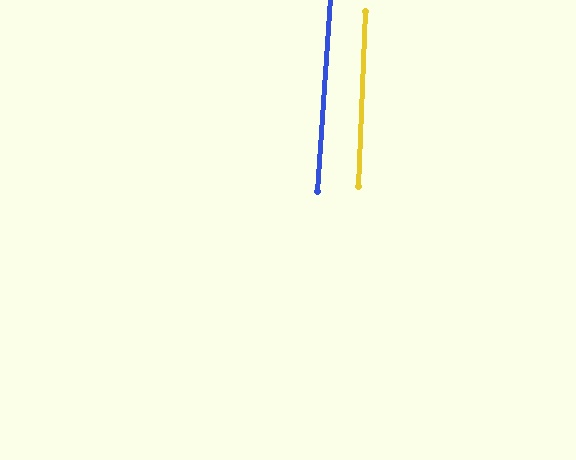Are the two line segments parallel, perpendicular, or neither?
Parallel — their directions differ by only 1.2°.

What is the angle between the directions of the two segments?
Approximately 1 degree.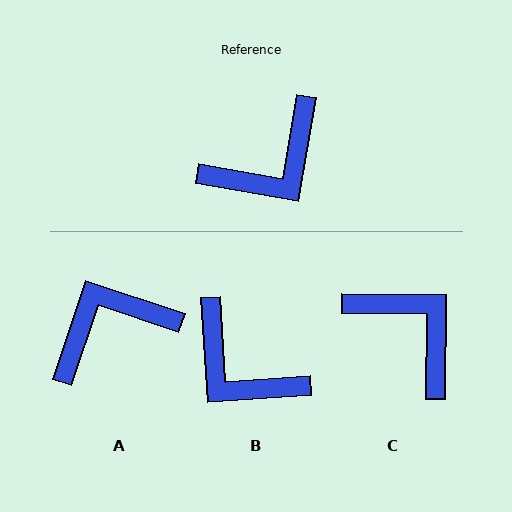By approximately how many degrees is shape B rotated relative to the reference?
Approximately 76 degrees clockwise.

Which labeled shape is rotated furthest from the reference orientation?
A, about 171 degrees away.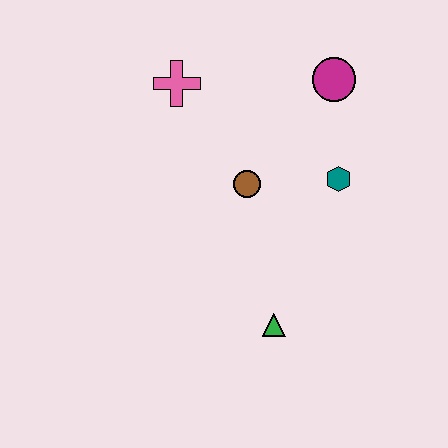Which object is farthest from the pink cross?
The green triangle is farthest from the pink cross.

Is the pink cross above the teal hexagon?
Yes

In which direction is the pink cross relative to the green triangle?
The pink cross is above the green triangle.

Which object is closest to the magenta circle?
The teal hexagon is closest to the magenta circle.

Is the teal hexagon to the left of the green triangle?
No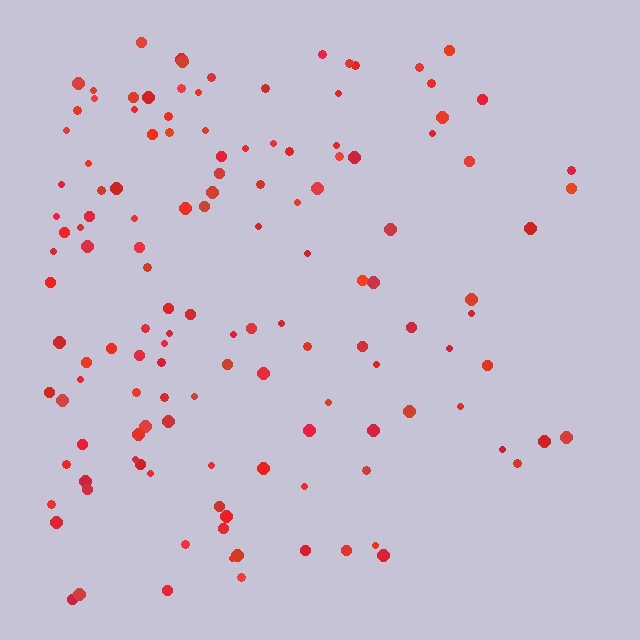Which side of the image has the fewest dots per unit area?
The right.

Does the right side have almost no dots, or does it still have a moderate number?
Still a moderate number, just noticeably fewer than the left.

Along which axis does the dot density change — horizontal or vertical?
Horizontal.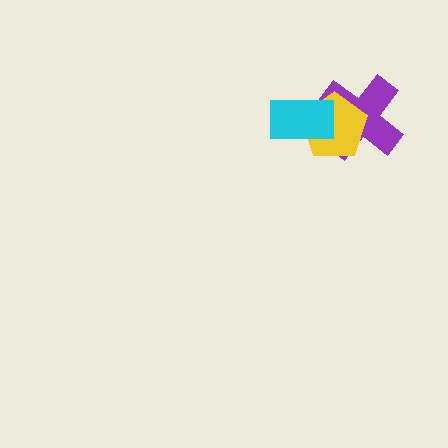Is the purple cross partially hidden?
Yes, it is partially covered by another shape.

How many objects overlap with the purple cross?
2 objects overlap with the purple cross.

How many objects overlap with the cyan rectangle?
2 objects overlap with the cyan rectangle.